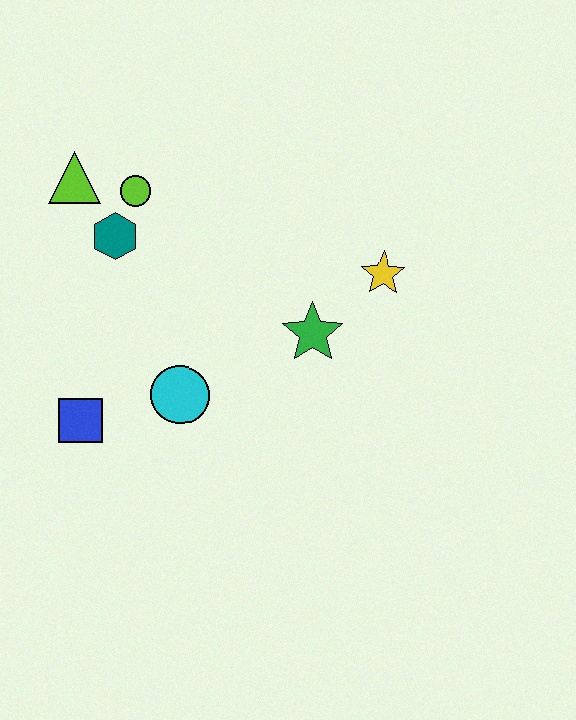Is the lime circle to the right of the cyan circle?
No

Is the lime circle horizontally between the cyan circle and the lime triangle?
Yes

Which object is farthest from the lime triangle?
The yellow star is farthest from the lime triangle.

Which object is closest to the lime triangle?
The lime circle is closest to the lime triangle.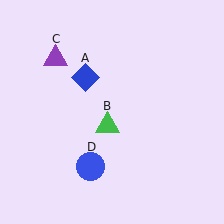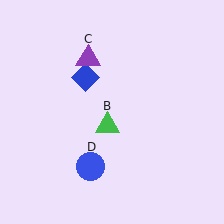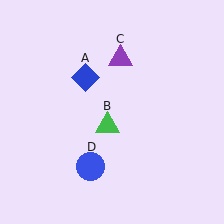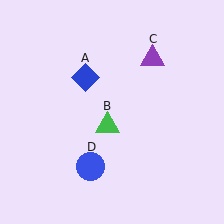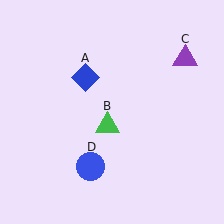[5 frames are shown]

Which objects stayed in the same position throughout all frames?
Blue diamond (object A) and green triangle (object B) and blue circle (object D) remained stationary.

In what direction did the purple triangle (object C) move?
The purple triangle (object C) moved right.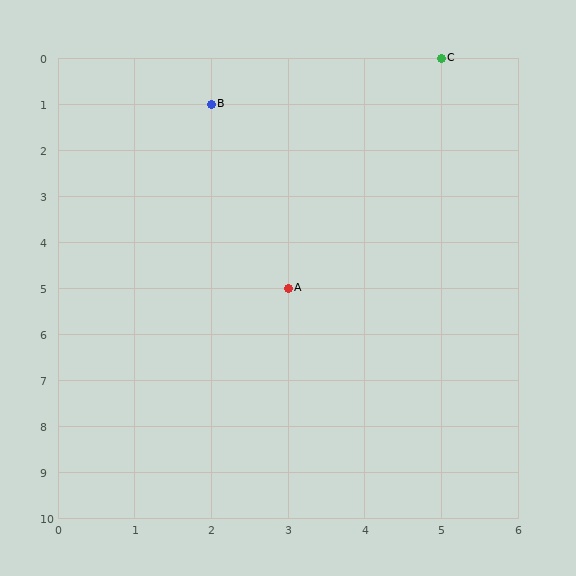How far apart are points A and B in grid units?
Points A and B are 1 column and 4 rows apart (about 4.1 grid units diagonally).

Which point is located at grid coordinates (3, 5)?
Point A is at (3, 5).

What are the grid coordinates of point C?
Point C is at grid coordinates (5, 0).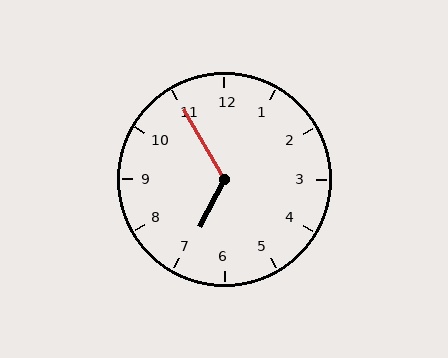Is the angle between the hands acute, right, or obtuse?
It is obtuse.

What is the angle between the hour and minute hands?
Approximately 122 degrees.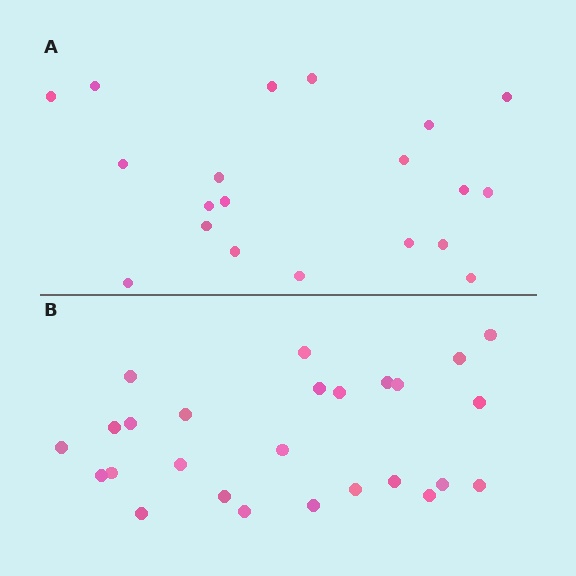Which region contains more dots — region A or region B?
Region B (the bottom region) has more dots.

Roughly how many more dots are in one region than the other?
Region B has about 6 more dots than region A.